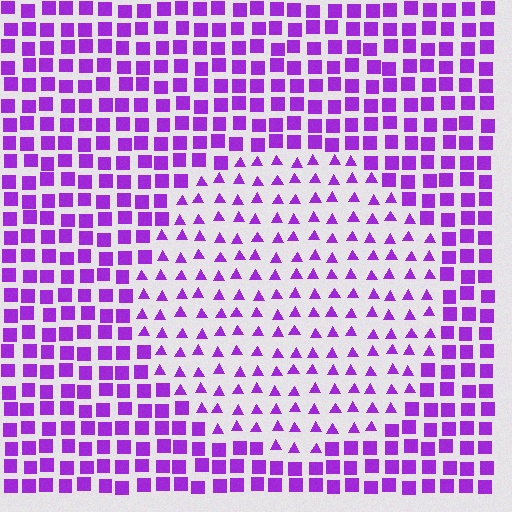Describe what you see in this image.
The image is filled with small purple elements arranged in a uniform grid. A circle-shaped region contains triangles, while the surrounding area contains squares. The boundary is defined purely by the change in element shape.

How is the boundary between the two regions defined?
The boundary is defined by a change in element shape: triangles inside vs. squares outside. All elements share the same color and spacing.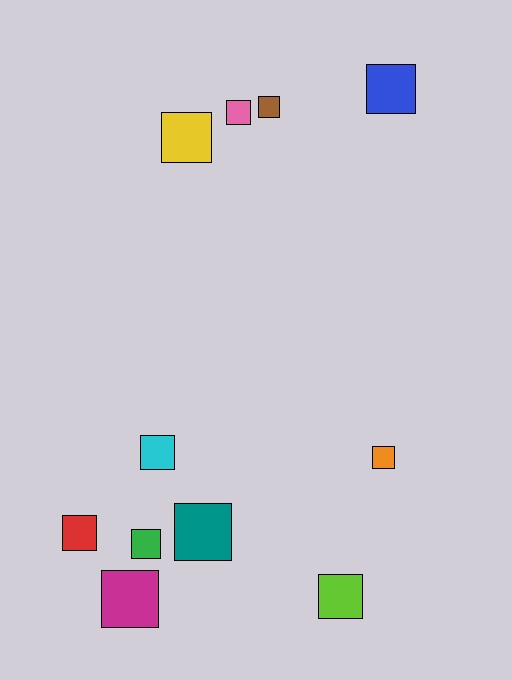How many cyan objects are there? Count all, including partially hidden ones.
There is 1 cyan object.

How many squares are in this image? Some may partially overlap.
There are 11 squares.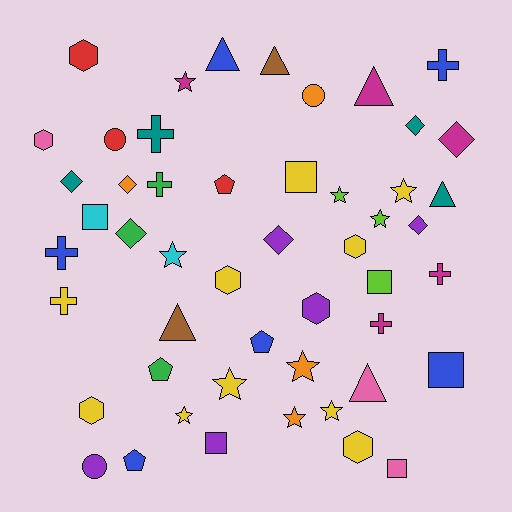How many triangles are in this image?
There are 6 triangles.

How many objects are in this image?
There are 50 objects.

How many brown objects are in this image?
There are 2 brown objects.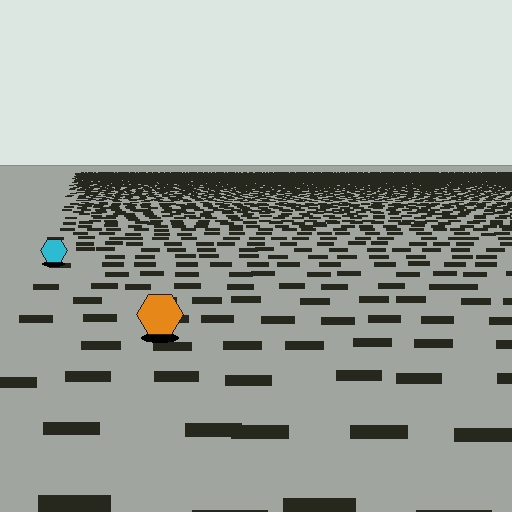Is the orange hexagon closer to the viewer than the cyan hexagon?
Yes. The orange hexagon is closer — you can tell from the texture gradient: the ground texture is coarser near it.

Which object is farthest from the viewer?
The cyan hexagon is farthest from the viewer. It appears smaller and the ground texture around it is denser.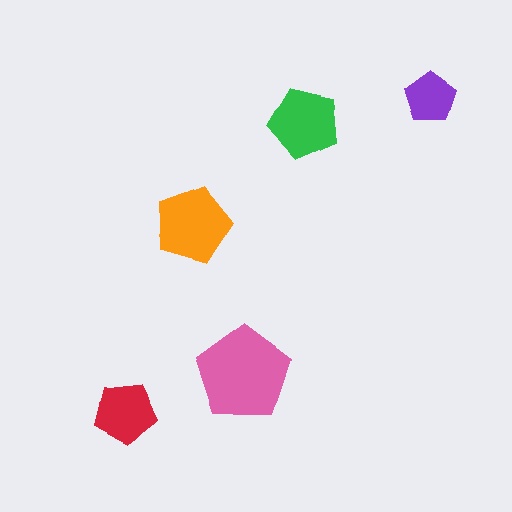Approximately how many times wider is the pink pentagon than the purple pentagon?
About 2 times wider.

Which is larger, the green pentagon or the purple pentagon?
The green one.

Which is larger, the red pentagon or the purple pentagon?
The red one.